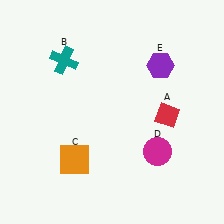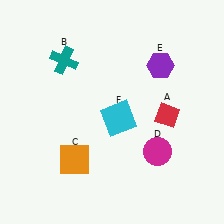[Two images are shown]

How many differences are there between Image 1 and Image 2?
There is 1 difference between the two images.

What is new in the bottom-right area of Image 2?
A cyan square (F) was added in the bottom-right area of Image 2.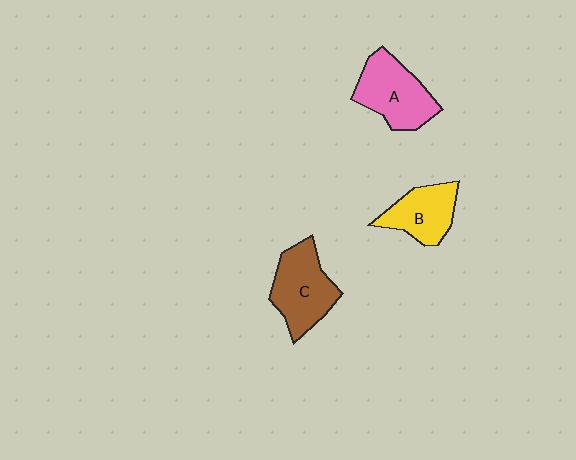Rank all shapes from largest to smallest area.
From largest to smallest: C (brown), A (pink), B (yellow).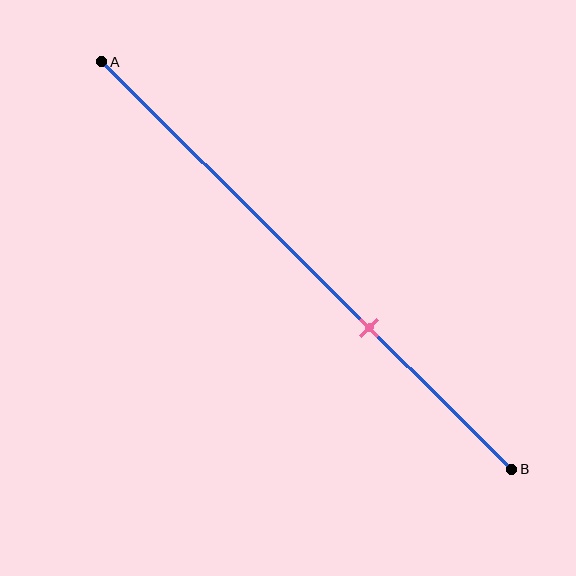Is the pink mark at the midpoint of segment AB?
No, the mark is at about 65% from A, not at the 50% midpoint.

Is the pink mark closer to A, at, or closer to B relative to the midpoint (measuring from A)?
The pink mark is closer to point B than the midpoint of segment AB.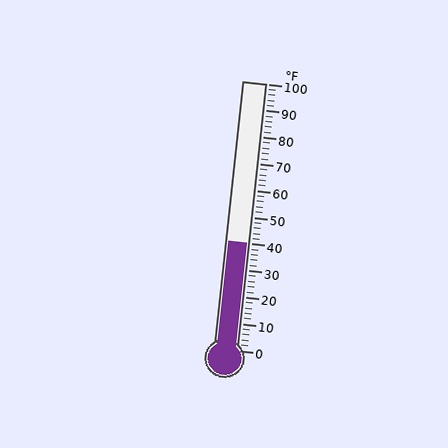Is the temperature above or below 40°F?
The temperature is at 40°F.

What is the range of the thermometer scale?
The thermometer scale ranges from 0°F to 100°F.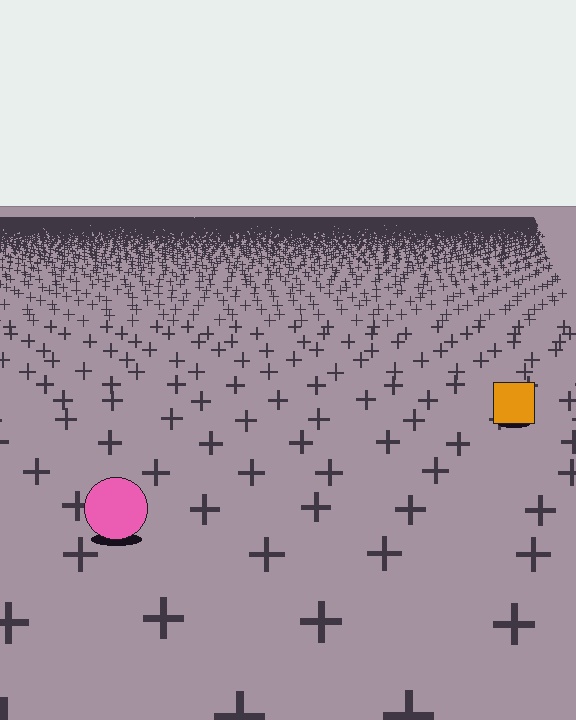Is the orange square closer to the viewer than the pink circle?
No. The pink circle is closer — you can tell from the texture gradient: the ground texture is coarser near it.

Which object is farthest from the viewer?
The orange square is farthest from the viewer. It appears smaller and the ground texture around it is denser.